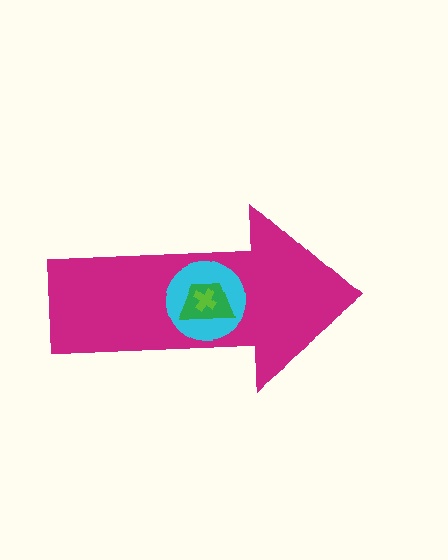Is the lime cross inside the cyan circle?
Yes.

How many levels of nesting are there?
4.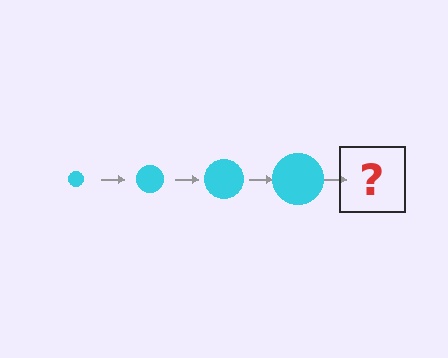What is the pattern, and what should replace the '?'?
The pattern is that the circle gets progressively larger each step. The '?' should be a cyan circle, larger than the previous one.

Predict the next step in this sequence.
The next step is a cyan circle, larger than the previous one.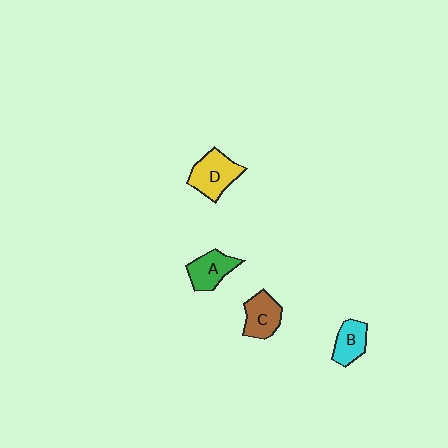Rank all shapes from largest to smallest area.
From largest to smallest: D (yellow), C (brown), A (green), B (cyan).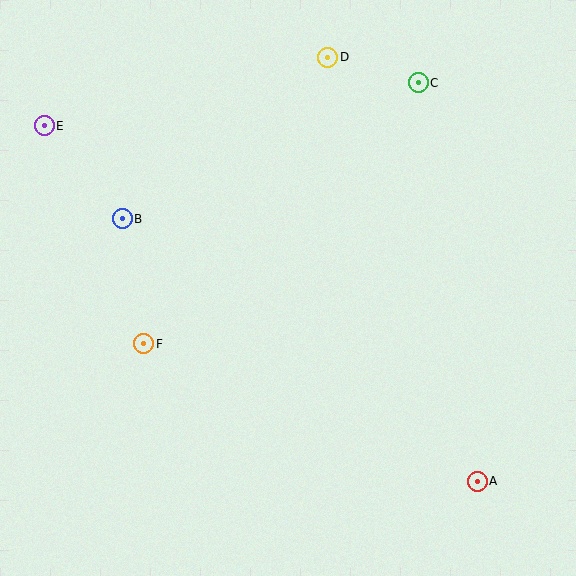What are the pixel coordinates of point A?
Point A is at (477, 481).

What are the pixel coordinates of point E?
Point E is at (44, 126).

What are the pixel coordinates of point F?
Point F is at (144, 344).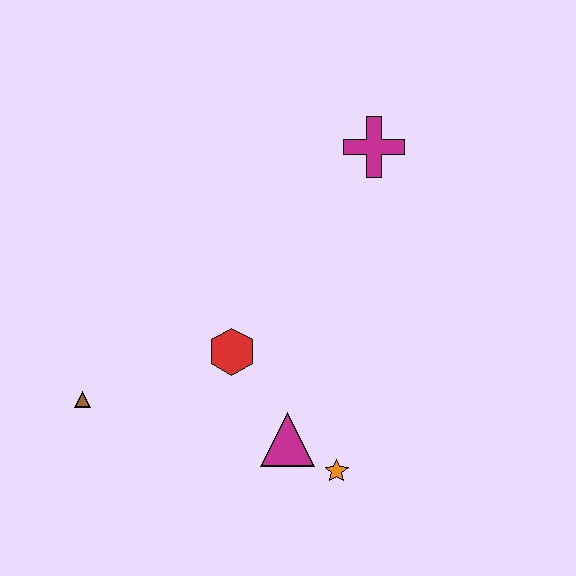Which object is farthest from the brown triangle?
The magenta cross is farthest from the brown triangle.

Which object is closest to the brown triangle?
The red hexagon is closest to the brown triangle.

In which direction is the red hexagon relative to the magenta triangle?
The red hexagon is above the magenta triangle.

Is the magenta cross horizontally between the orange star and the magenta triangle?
No